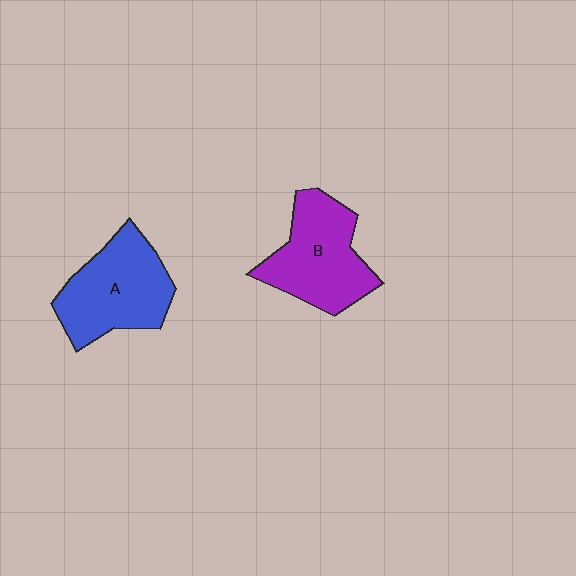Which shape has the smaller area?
Shape B (purple).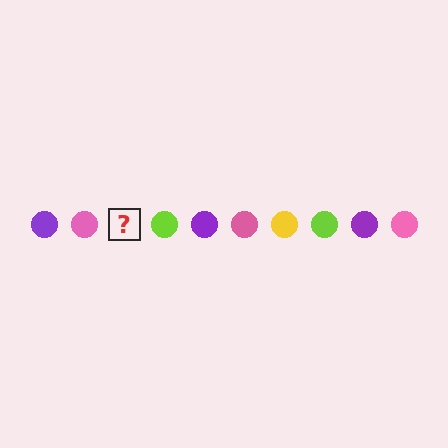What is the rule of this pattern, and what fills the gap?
The rule is that the pattern cycles through purple, pink, yellow, lime circles. The gap should be filled with a yellow circle.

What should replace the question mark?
The question mark should be replaced with a yellow circle.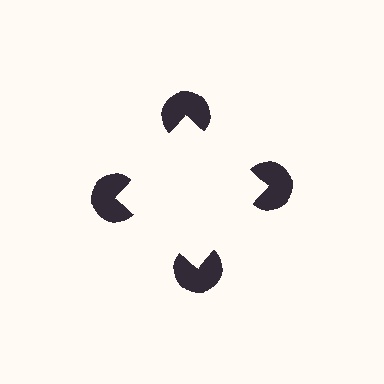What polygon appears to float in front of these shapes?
An illusory square — its edges are inferred from the aligned wedge cuts in the pac-man discs, not physically drawn.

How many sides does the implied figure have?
4 sides.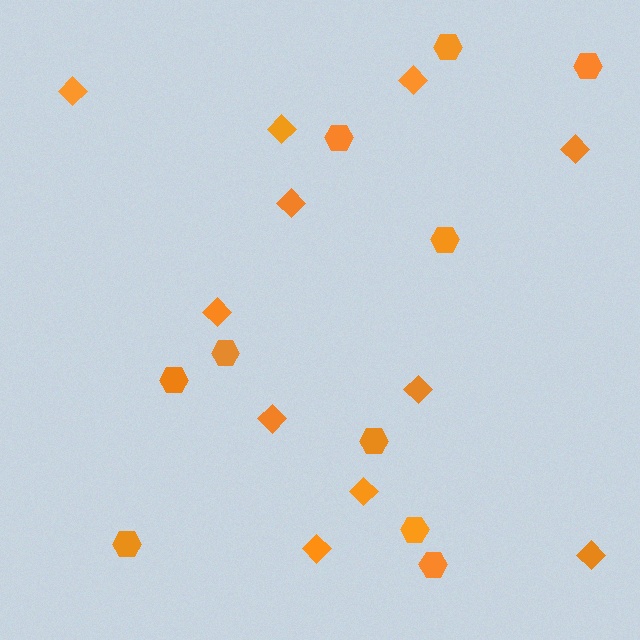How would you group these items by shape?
There are 2 groups: one group of diamonds (11) and one group of hexagons (10).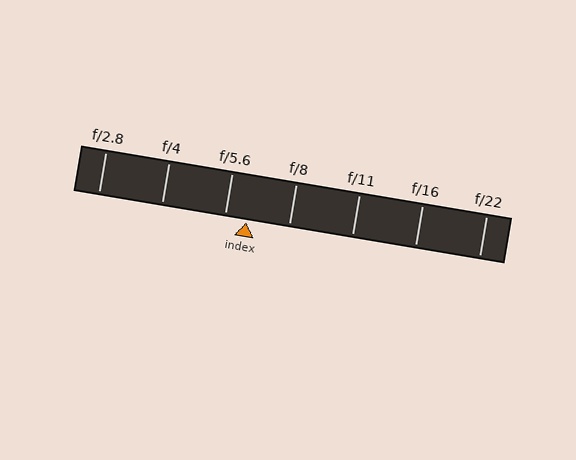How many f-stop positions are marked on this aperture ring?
There are 7 f-stop positions marked.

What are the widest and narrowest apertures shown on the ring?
The widest aperture shown is f/2.8 and the narrowest is f/22.